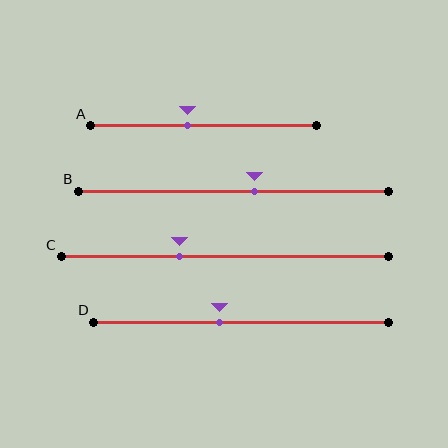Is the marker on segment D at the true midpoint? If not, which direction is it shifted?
No, the marker on segment D is shifted to the left by about 7% of the segment length.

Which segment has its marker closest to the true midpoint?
Segment A has its marker closest to the true midpoint.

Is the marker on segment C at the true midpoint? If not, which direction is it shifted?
No, the marker on segment C is shifted to the left by about 14% of the segment length.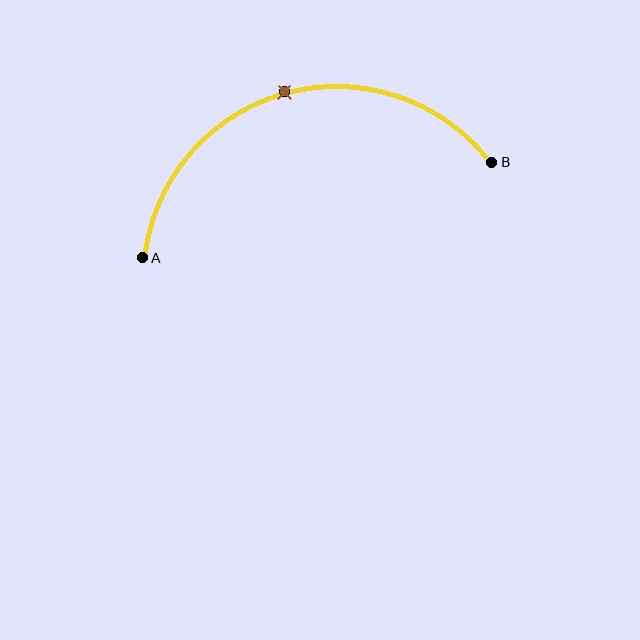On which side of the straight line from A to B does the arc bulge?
The arc bulges above the straight line connecting A and B.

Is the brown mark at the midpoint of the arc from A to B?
Yes. The brown mark lies on the arc at equal arc-length from both A and B — it is the arc midpoint.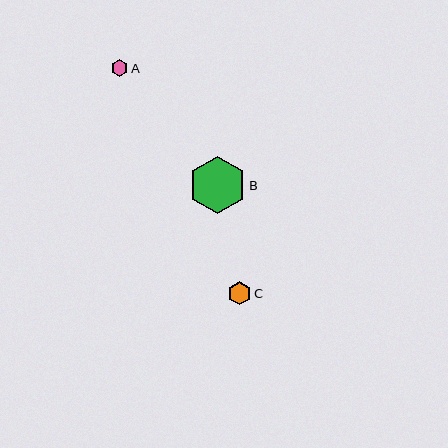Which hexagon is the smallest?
Hexagon A is the smallest with a size of approximately 16 pixels.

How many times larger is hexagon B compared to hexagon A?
Hexagon B is approximately 3.5 times the size of hexagon A.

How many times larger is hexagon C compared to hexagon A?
Hexagon C is approximately 1.4 times the size of hexagon A.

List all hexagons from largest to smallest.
From largest to smallest: B, C, A.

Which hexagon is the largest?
Hexagon B is the largest with a size of approximately 57 pixels.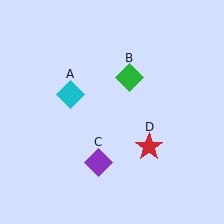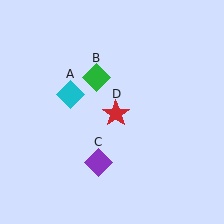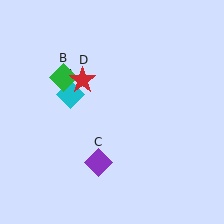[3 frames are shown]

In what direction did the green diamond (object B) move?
The green diamond (object B) moved left.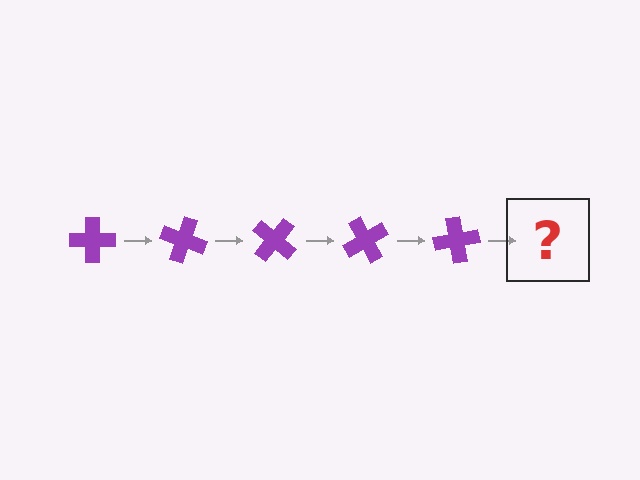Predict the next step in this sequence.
The next step is a purple cross rotated 100 degrees.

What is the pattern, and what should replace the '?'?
The pattern is that the cross rotates 20 degrees each step. The '?' should be a purple cross rotated 100 degrees.